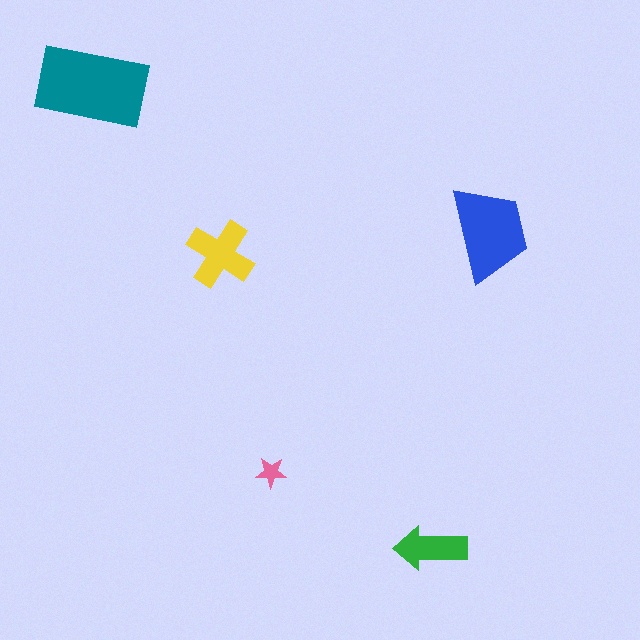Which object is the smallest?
The pink star.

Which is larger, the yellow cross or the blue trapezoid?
The blue trapezoid.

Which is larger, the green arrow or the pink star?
The green arrow.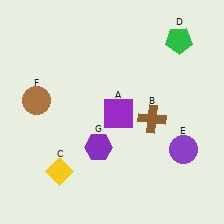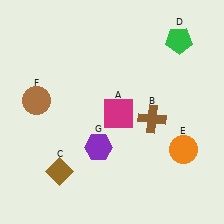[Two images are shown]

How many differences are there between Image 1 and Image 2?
There are 3 differences between the two images.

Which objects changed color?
A changed from purple to magenta. C changed from yellow to brown. E changed from purple to orange.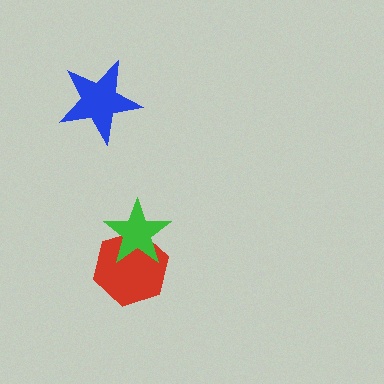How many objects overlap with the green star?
1 object overlaps with the green star.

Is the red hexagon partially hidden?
Yes, it is partially covered by another shape.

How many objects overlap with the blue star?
0 objects overlap with the blue star.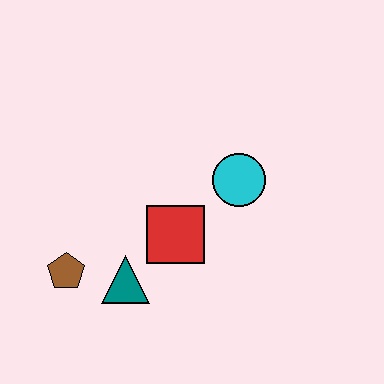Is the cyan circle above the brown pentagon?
Yes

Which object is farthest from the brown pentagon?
The cyan circle is farthest from the brown pentagon.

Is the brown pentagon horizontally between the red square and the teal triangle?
No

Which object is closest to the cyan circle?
The red square is closest to the cyan circle.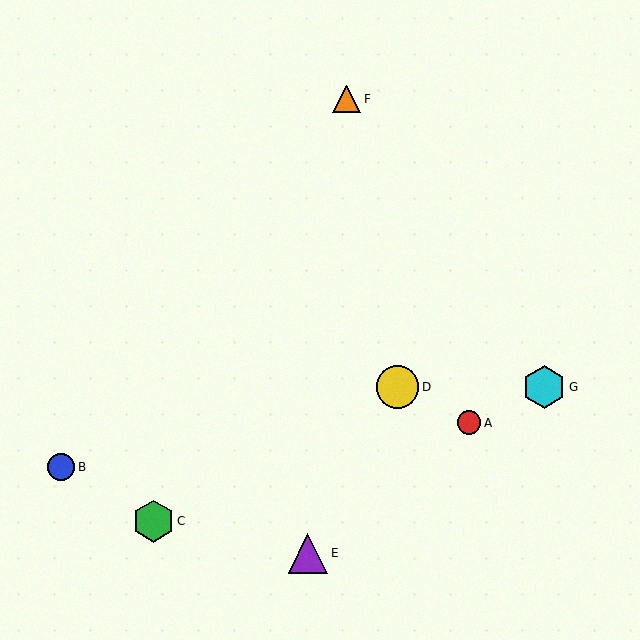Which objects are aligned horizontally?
Objects D, G are aligned horizontally.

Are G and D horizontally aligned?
Yes, both are at y≈387.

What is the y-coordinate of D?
Object D is at y≈387.